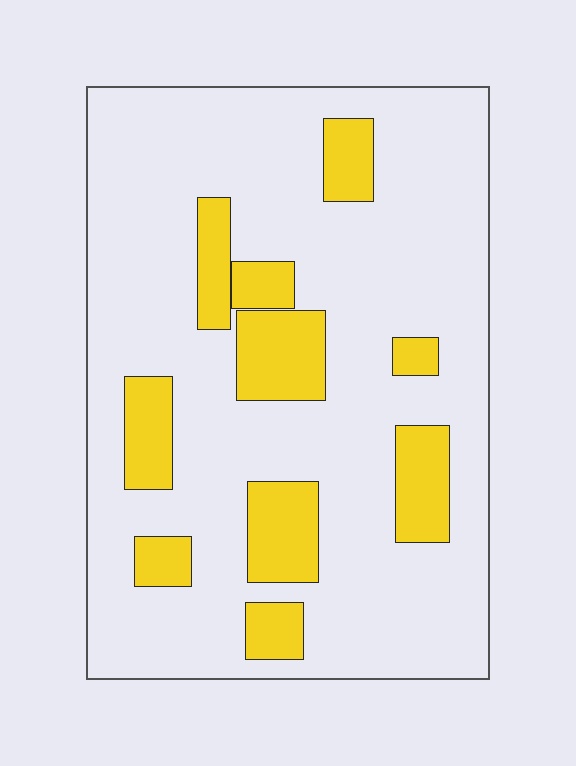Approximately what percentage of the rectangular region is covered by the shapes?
Approximately 20%.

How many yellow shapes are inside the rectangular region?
10.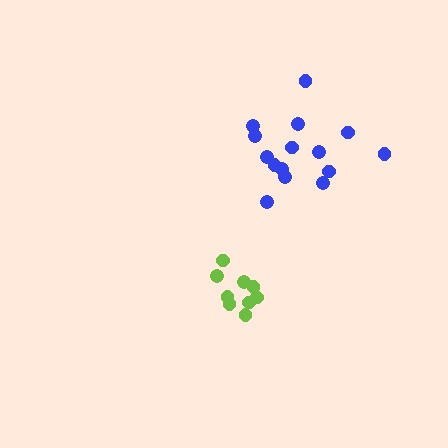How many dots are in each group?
Group 1: 9 dots, Group 2: 15 dots (24 total).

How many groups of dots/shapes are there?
There are 2 groups.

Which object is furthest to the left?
The lime cluster is leftmost.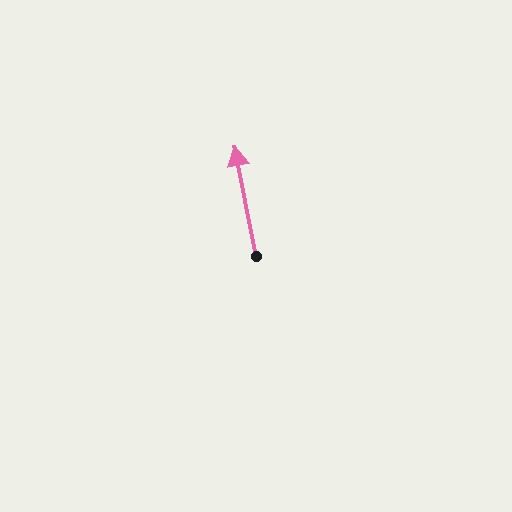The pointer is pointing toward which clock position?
Roughly 12 o'clock.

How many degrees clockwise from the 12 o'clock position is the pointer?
Approximately 349 degrees.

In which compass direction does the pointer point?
North.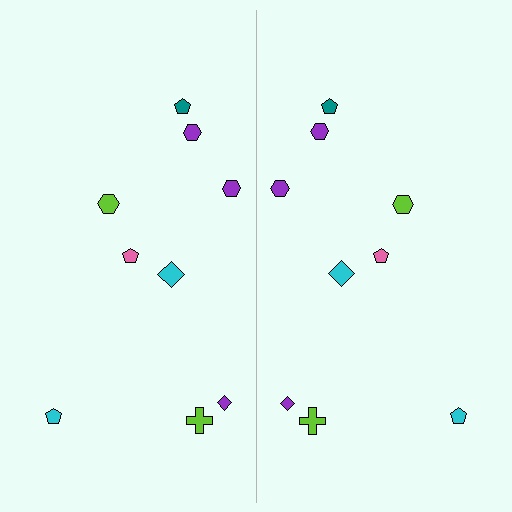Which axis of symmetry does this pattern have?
The pattern has a vertical axis of symmetry running through the center of the image.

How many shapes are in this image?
There are 18 shapes in this image.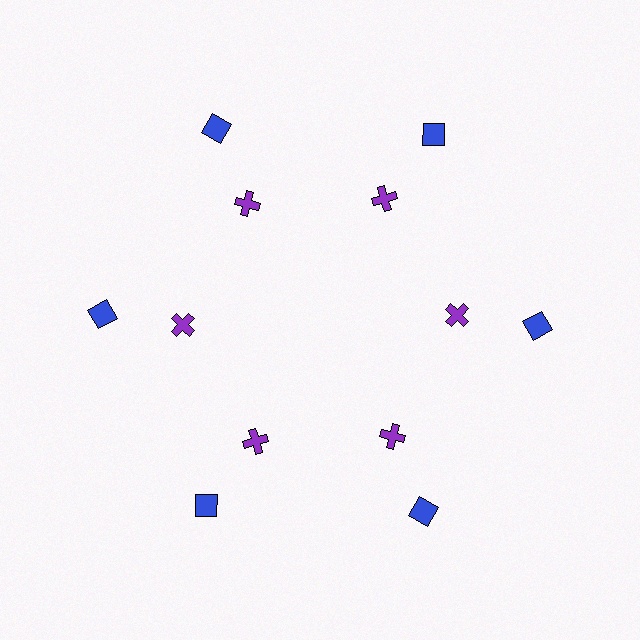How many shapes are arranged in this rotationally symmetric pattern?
There are 12 shapes, arranged in 6 groups of 2.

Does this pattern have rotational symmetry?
Yes, this pattern has 6-fold rotational symmetry. It looks the same after rotating 60 degrees around the center.